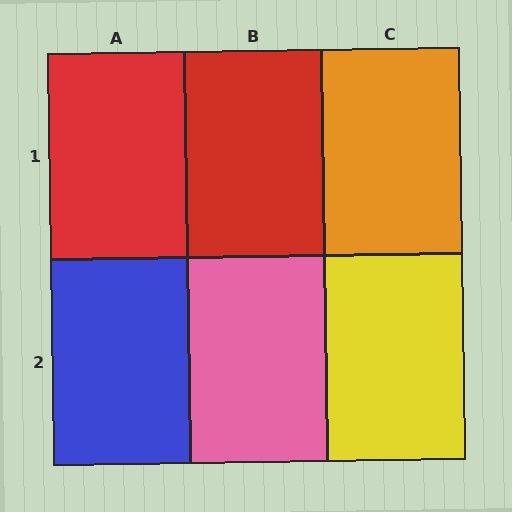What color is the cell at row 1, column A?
Red.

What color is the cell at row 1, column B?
Red.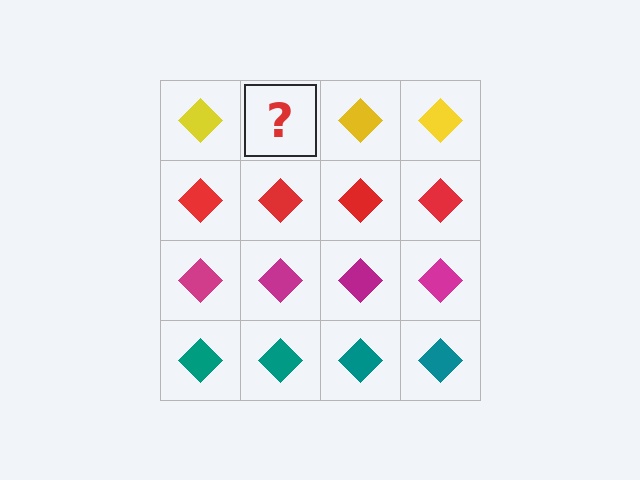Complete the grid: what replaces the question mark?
The question mark should be replaced with a yellow diamond.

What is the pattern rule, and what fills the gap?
The rule is that each row has a consistent color. The gap should be filled with a yellow diamond.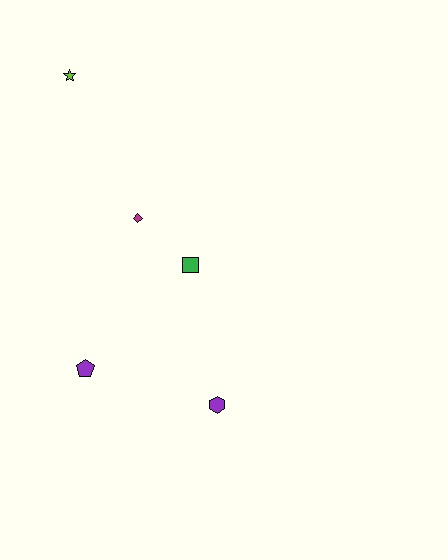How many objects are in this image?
There are 5 objects.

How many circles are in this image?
There are no circles.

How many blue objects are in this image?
There are no blue objects.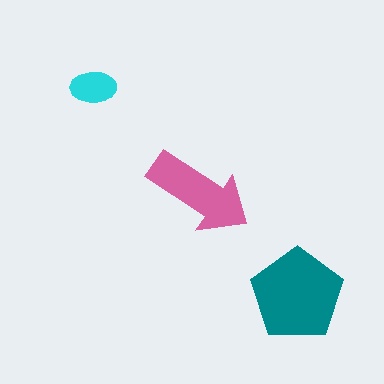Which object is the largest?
The teal pentagon.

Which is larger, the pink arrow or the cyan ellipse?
The pink arrow.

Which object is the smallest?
The cyan ellipse.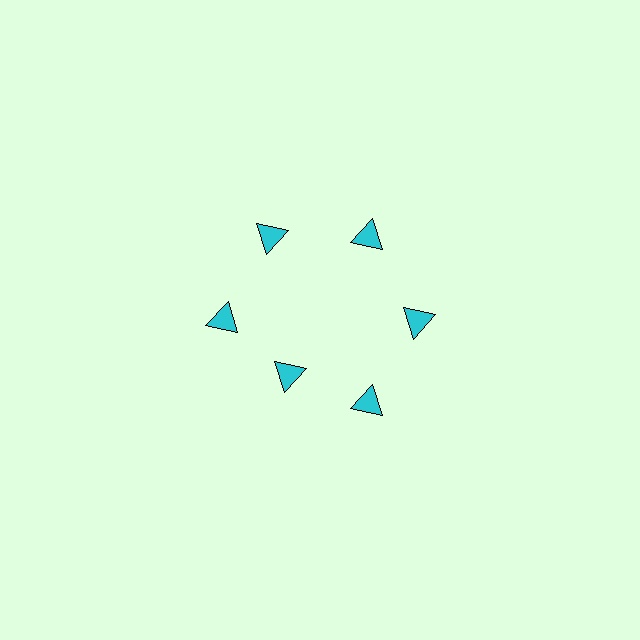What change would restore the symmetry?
The symmetry would be restored by moving it outward, back onto the ring so that all 6 triangles sit at equal angles and equal distance from the center.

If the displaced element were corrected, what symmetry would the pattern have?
It would have 6-fold rotational symmetry — the pattern would map onto itself every 60 degrees.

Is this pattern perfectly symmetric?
No. The 6 cyan triangles are arranged in a ring, but one element near the 7 o'clock position is pulled inward toward the center, breaking the 6-fold rotational symmetry.